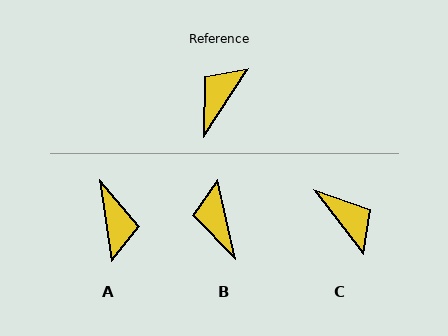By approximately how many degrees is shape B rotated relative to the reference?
Approximately 46 degrees counter-clockwise.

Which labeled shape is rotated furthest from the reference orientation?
A, about 139 degrees away.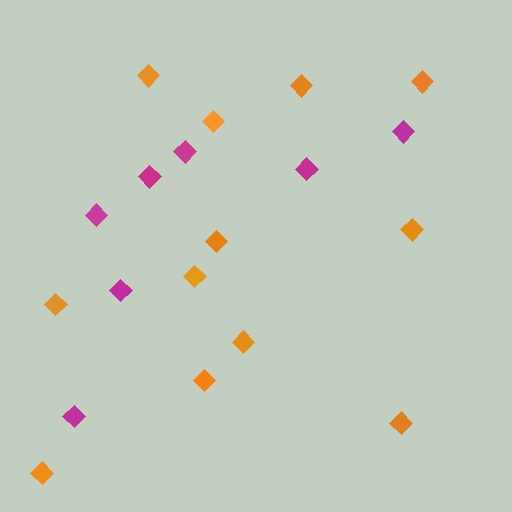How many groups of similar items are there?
There are 2 groups: one group of magenta diamonds (7) and one group of orange diamonds (12).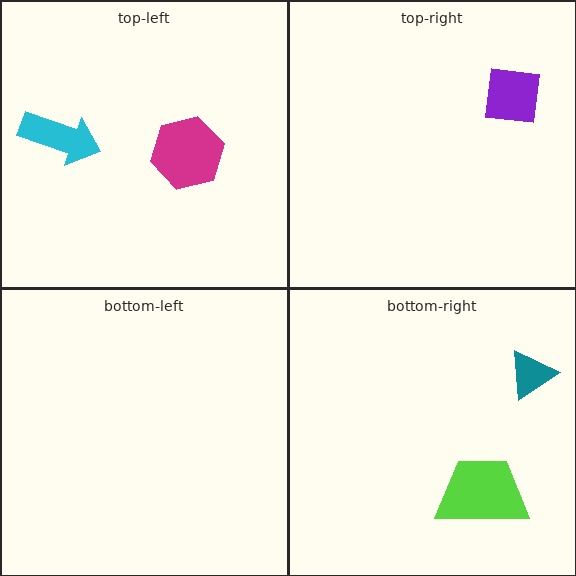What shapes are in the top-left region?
The magenta hexagon, the cyan arrow.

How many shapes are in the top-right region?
1.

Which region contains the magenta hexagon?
The top-left region.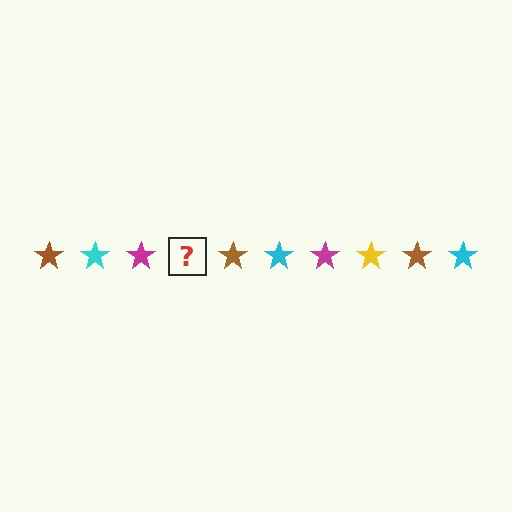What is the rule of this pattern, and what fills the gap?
The rule is that the pattern cycles through brown, cyan, magenta, yellow stars. The gap should be filled with a yellow star.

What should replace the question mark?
The question mark should be replaced with a yellow star.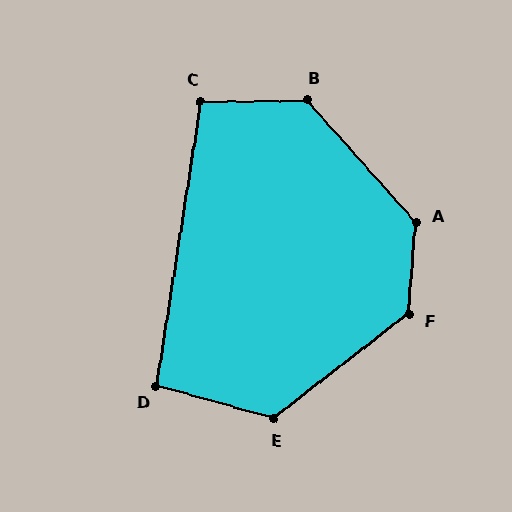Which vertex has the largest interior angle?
A, at approximately 134 degrees.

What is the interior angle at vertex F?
Approximately 132 degrees (obtuse).